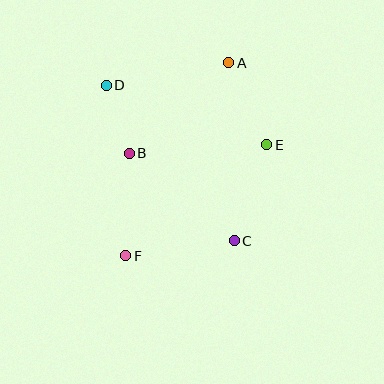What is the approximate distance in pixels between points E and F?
The distance between E and F is approximately 180 pixels.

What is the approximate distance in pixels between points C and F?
The distance between C and F is approximately 110 pixels.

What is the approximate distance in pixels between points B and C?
The distance between B and C is approximately 137 pixels.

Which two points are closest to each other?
Points B and D are closest to each other.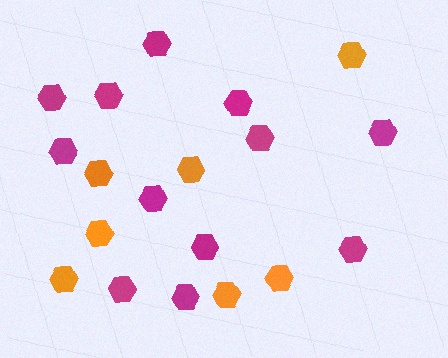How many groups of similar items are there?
There are 2 groups: one group of magenta hexagons (12) and one group of orange hexagons (7).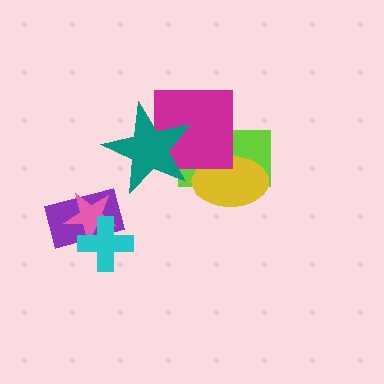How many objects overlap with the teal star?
2 objects overlap with the teal star.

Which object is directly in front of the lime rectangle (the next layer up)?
The yellow ellipse is directly in front of the lime rectangle.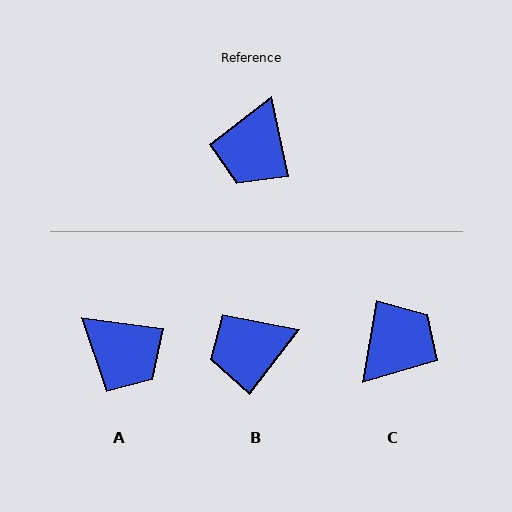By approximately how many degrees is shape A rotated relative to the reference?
Approximately 70 degrees counter-clockwise.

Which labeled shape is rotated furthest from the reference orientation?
C, about 158 degrees away.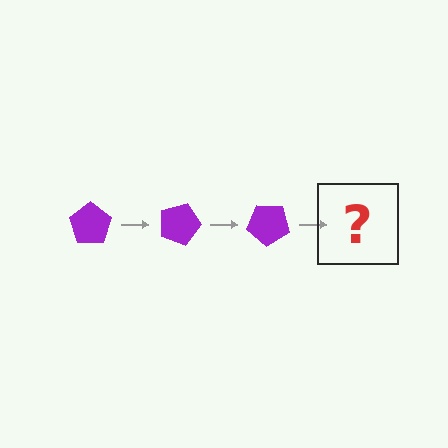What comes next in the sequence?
The next element should be a purple pentagon rotated 60 degrees.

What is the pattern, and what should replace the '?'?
The pattern is that the pentagon rotates 20 degrees each step. The '?' should be a purple pentagon rotated 60 degrees.